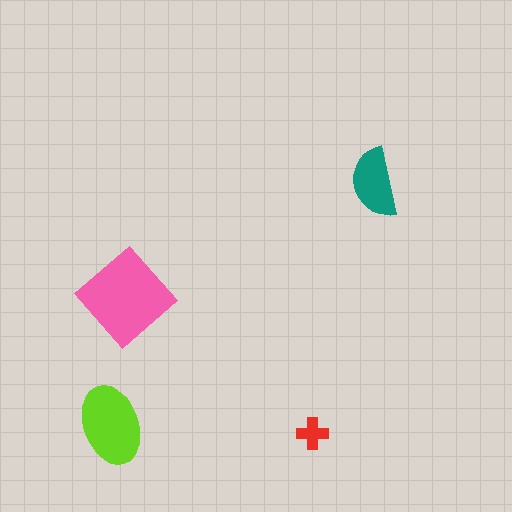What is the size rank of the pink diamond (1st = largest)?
1st.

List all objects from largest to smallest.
The pink diamond, the lime ellipse, the teal semicircle, the red cross.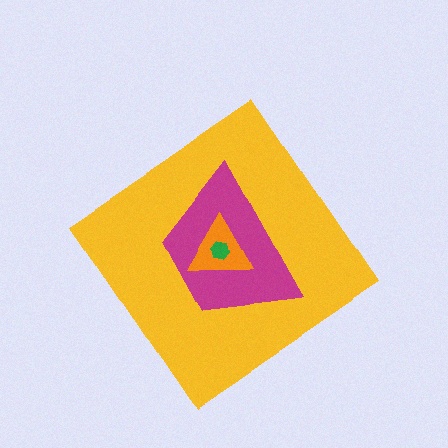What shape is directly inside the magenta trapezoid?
The orange triangle.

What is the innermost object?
The green hexagon.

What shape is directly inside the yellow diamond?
The magenta trapezoid.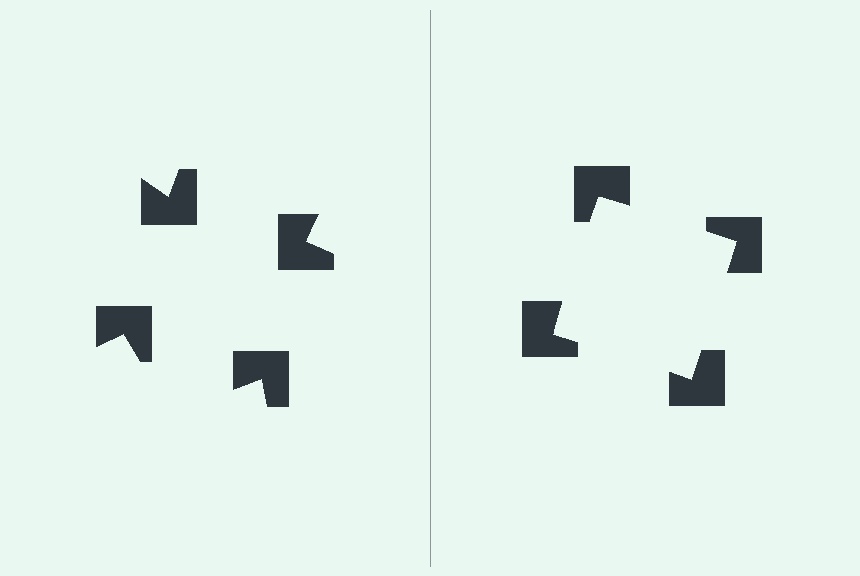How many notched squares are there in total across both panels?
8 — 4 on each side.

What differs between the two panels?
The notched squares are positioned identically on both sides; only the wedge orientations differ. On the right they align to a square; on the left they are misaligned.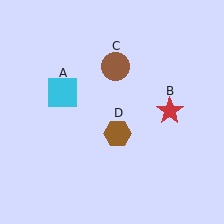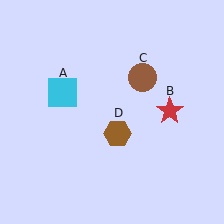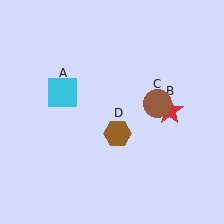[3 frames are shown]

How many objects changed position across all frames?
1 object changed position: brown circle (object C).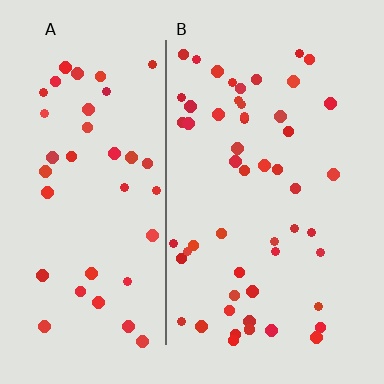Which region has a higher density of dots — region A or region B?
B (the right).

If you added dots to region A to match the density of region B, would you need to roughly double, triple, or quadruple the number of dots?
Approximately double.